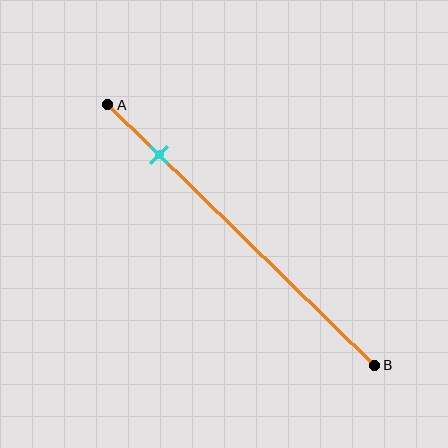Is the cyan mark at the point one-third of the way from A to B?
No, the mark is at about 20% from A, not at the 33% one-third point.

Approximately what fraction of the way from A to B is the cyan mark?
The cyan mark is approximately 20% of the way from A to B.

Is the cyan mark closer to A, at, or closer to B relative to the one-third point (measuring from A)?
The cyan mark is closer to point A than the one-third point of segment AB.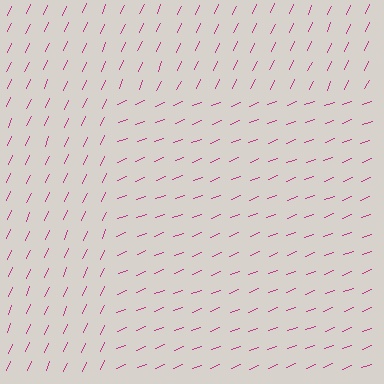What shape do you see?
I see a rectangle.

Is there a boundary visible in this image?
Yes, there is a texture boundary formed by a change in line orientation.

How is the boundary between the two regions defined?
The boundary is defined purely by a change in line orientation (approximately 45 degrees difference). All lines are the same color and thickness.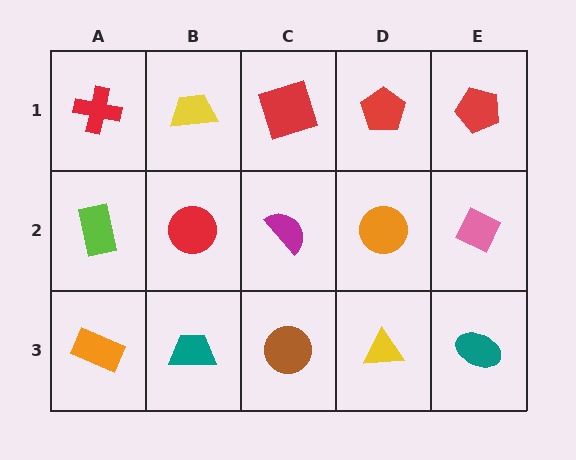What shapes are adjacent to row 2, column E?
A red pentagon (row 1, column E), a teal ellipse (row 3, column E), an orange circle (row 2, column D).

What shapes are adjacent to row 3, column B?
A red circle (row 2, column B), an orange rectangle (row 3, column A), a brown circle (row 3, column C).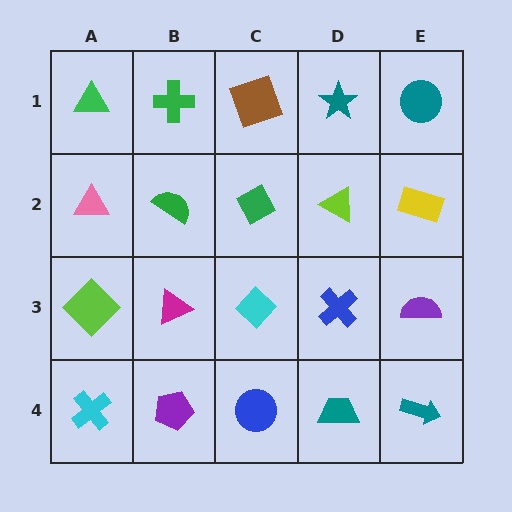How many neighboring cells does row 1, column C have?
3.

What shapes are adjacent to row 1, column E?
A yellow rectangle (row 2, column E), a teal star (row 1, column D).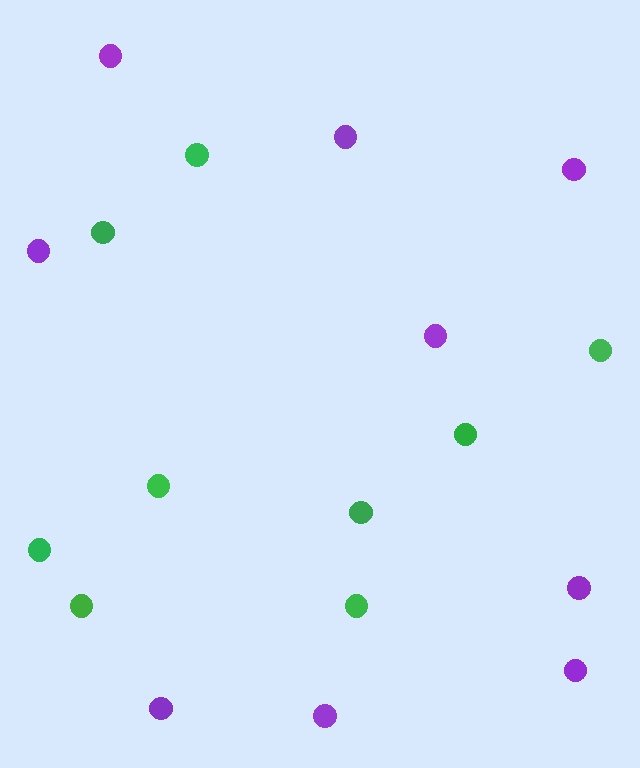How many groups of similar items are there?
There are 2 groups: one group of purple circles (9) and one group of green circles (9).